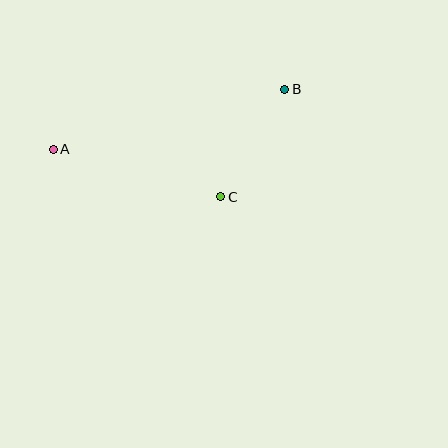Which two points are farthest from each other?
Points A and B are farthest from each other.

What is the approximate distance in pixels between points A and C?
The distance between A and C is approximately 174 pixels.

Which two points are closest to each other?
Points B and C are closest to each other.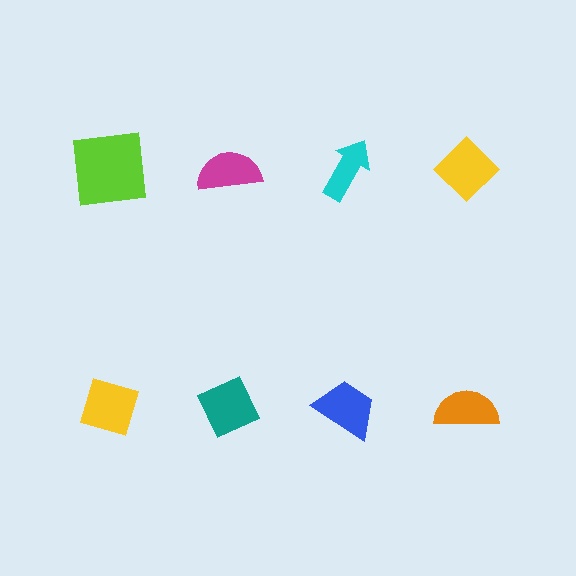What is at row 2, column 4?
An orange semicircle.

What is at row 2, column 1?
A yellow diamond.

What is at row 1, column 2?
A magenta semicircle.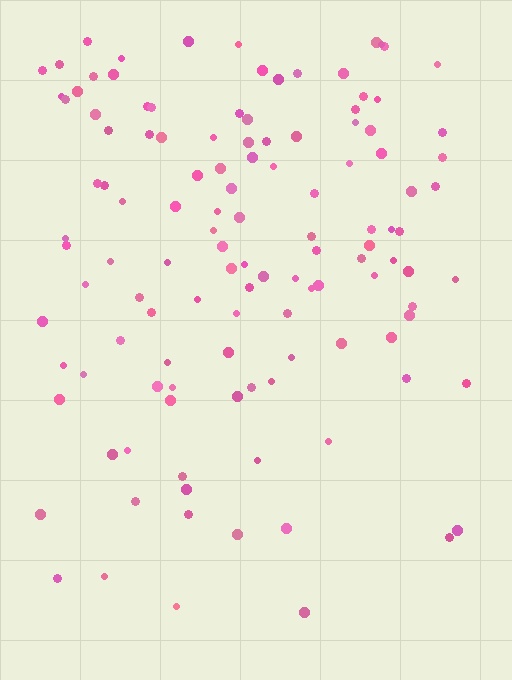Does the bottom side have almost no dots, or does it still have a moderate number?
Still a moderate number, just noticeably fewer than the top.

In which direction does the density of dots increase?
From bottom to top, with the top side densest.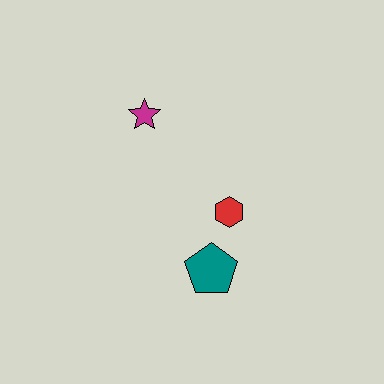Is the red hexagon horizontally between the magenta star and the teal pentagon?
No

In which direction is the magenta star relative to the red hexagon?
The magenta star is above the red hexagon.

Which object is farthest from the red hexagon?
The magenta star is farthest from the red hexagon.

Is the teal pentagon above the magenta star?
No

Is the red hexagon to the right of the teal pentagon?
Yes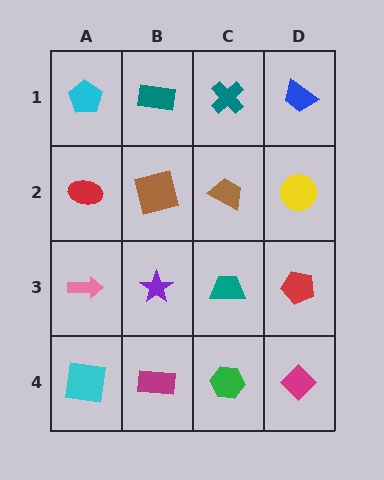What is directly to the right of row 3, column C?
A red pentagon.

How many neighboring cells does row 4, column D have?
2.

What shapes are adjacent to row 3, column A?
A red ellipse (row 2, column A), a cyan square (row 4, column A), a purple star (row 3, column B).